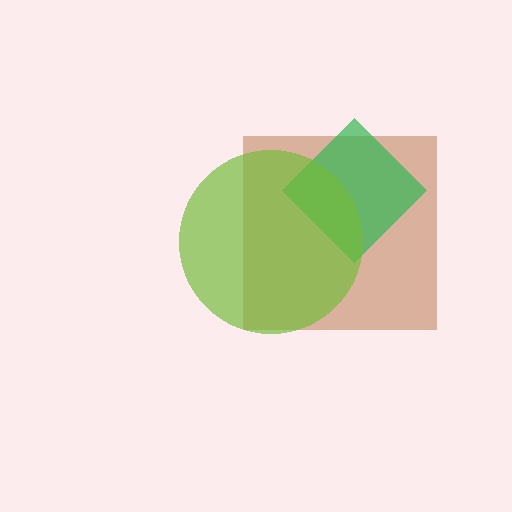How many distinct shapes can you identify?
There are 3 distinct shapes: a brown square, a green diamond, a lime circle.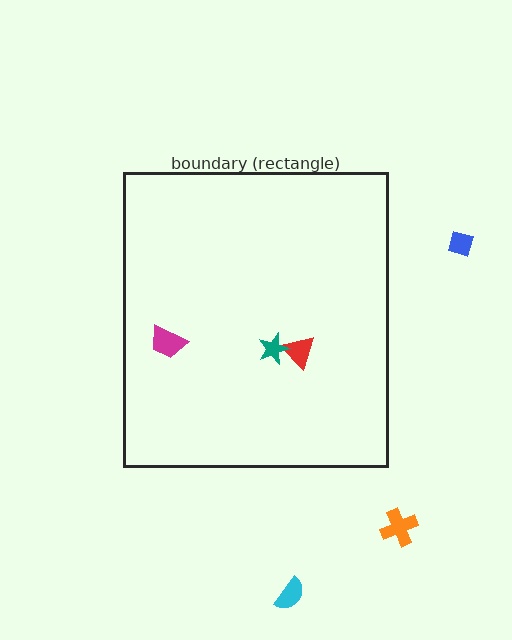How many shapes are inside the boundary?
3 inside, 3 outside.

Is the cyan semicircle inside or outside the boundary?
Outside.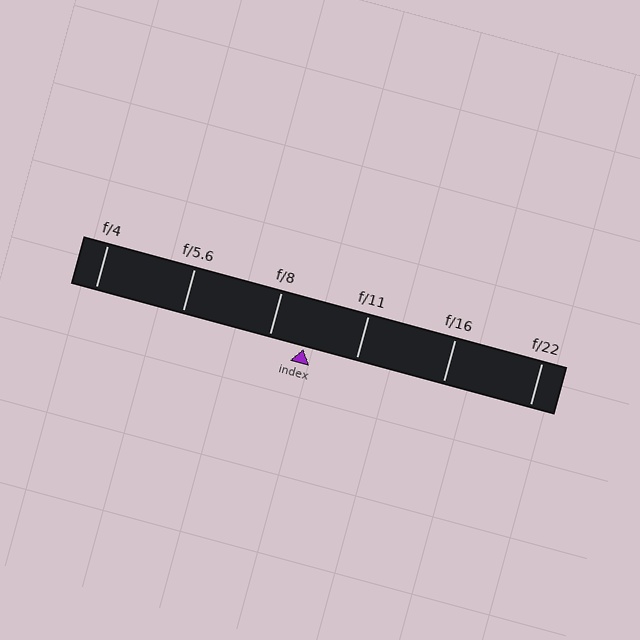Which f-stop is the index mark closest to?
The index mark is closest to f/8.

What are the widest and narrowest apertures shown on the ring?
The widest aperture shown is f/4 and the narrowest is f/22.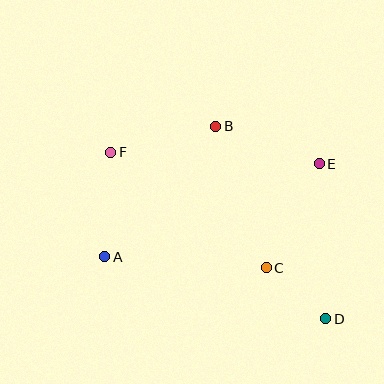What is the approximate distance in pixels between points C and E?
The distance between C and E is approximately 117 pixels.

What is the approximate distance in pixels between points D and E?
The distance between D and E is approximately 155 pixels.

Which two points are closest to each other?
Points C and D are closest to each other.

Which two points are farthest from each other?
Points D and F are farthest from each other.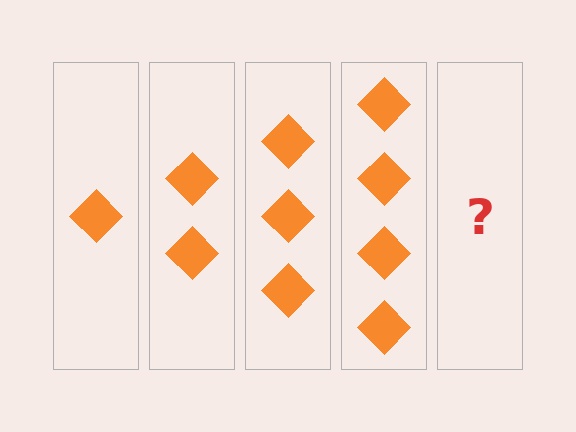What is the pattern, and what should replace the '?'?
The pattern is that each step adds one more diamond. The '?' should be 5 diamonds.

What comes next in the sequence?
The next element should be 5 diamonds.